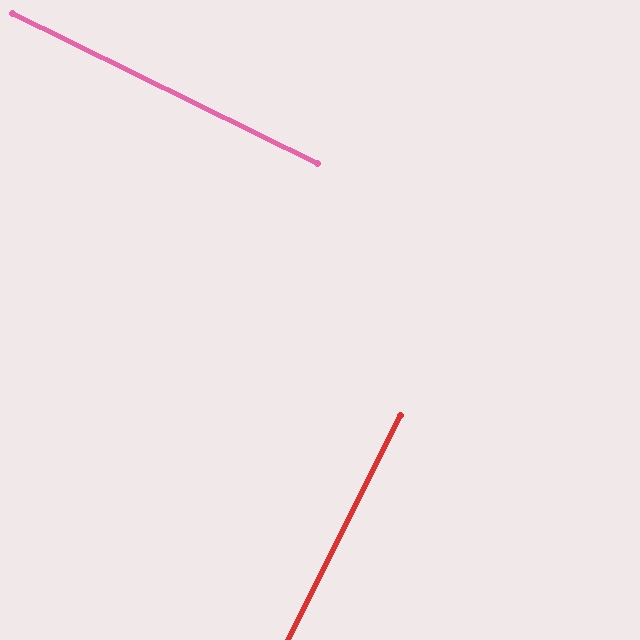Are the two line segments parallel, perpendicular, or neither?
Perpendicular — they meet at approximately 90°.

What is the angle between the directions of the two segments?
Approximately 90 degrees.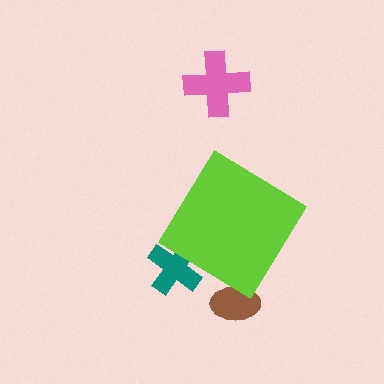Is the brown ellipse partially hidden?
Yes, the brown ellipse is partially hidden behind the lime diamond.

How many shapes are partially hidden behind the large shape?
2 shapes are partially hidden.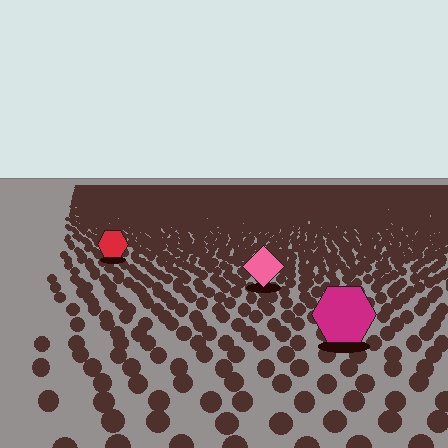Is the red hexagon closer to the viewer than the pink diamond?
No. The pink diamond is closer — you can tell from the texture gradient: the ground texture is coarser near it.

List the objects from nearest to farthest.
From nearest to farthest: the magenta hexagon, the pink diamond, the red hexagon.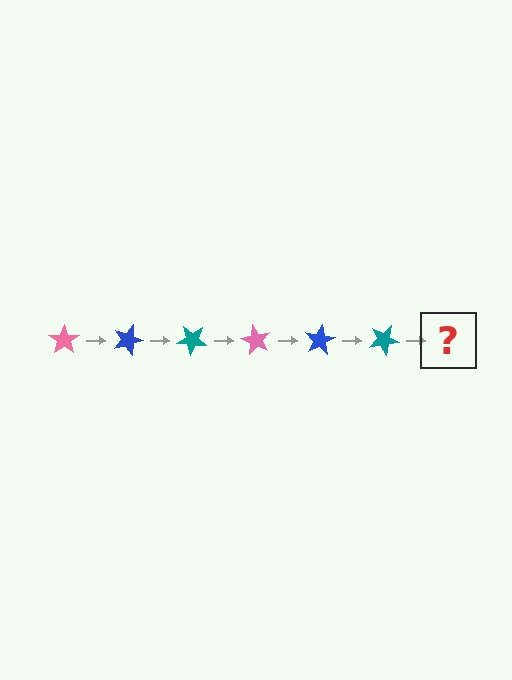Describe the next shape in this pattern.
It should be a pink star, rotated 120 degrees from the start.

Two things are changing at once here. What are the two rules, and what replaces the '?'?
The two rules are that it rotates 20 degrees each step and the color cycles through pink, blue, and teal. The '?' should be a pink star, rotated 120 degrees from the start.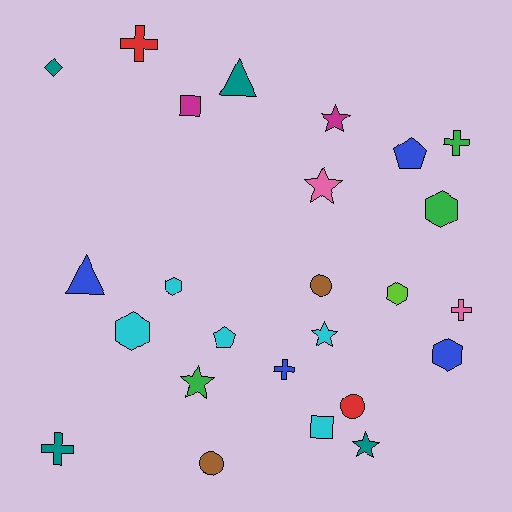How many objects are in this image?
There are 25 objects.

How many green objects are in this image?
There are 3 green objects.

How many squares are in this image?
There are 2 squares.